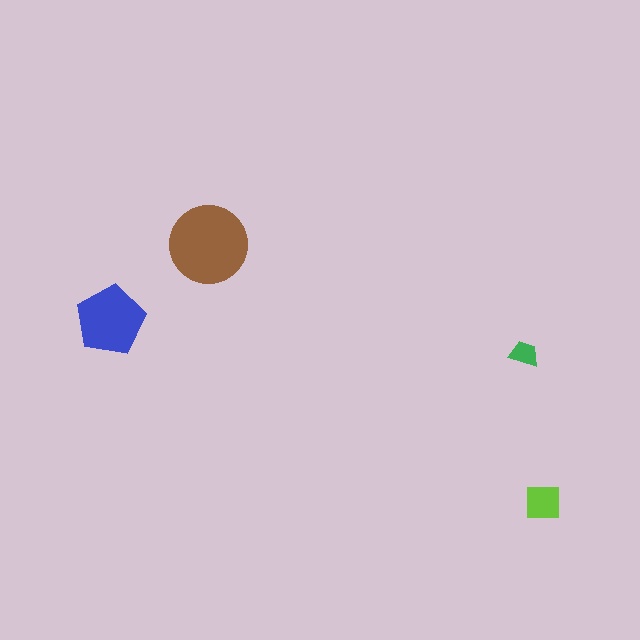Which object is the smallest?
The green trapezoid.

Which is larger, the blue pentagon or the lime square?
The blue pentagon.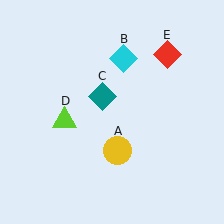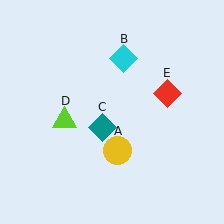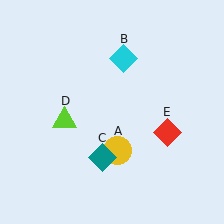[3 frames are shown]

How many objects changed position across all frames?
2 objects changed position: teal diamond (object C), red diamond (object E).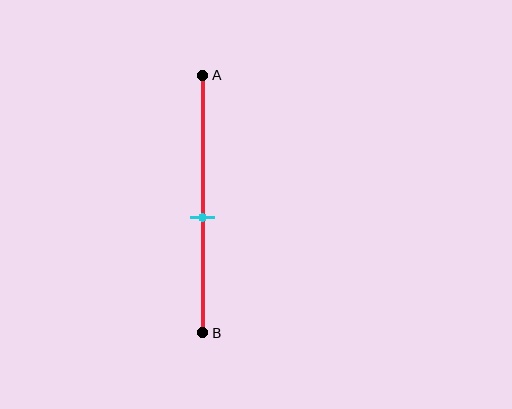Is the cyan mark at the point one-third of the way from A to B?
No, the mark is at about 55% from A, not at the 33% one-third point.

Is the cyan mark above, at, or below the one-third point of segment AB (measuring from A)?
The cyan mark is below the one-third point of segment AB.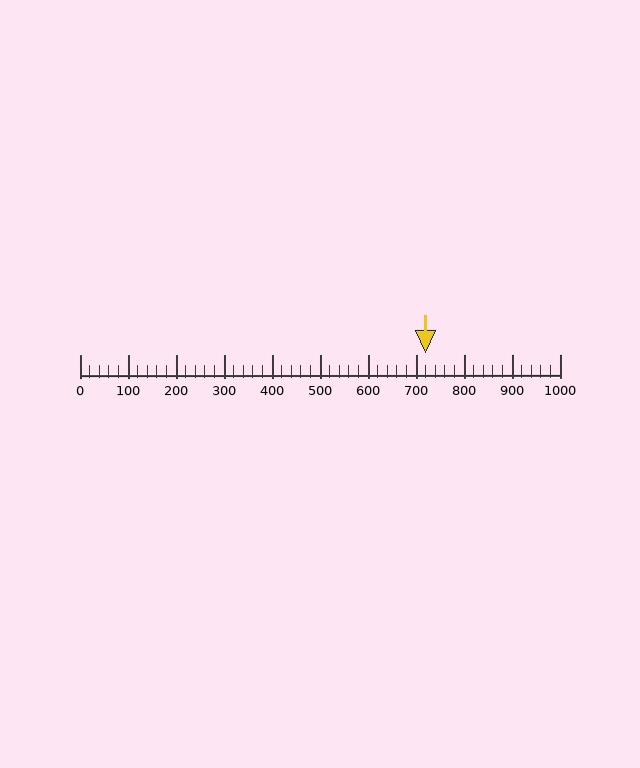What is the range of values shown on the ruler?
The ruler shows values from 0 to 1000.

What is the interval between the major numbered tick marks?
The major tick marks are spaced 100 units apart.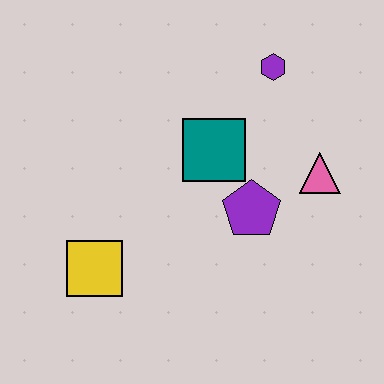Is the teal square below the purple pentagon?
No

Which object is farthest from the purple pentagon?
The yellow square is farthest from the purple pentagon.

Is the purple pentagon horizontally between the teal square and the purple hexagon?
Yes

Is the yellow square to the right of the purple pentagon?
No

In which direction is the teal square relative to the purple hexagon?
The teal square is below the purple hexagon.